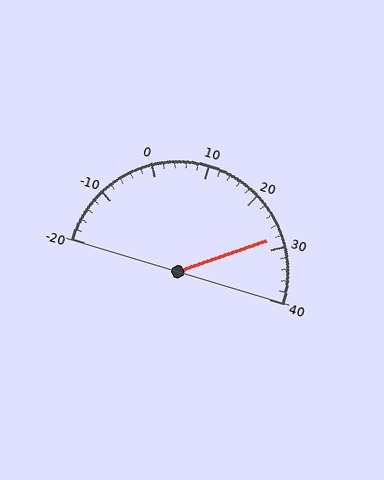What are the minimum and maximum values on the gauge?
The gauge ranges from -20 to 40.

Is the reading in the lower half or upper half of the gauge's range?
The reading is in the upper half of the range (-20 to 40).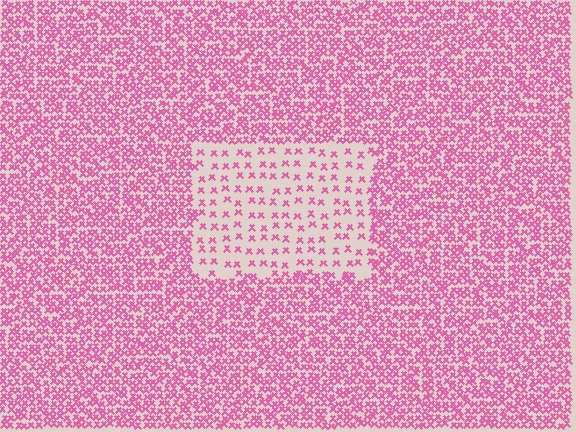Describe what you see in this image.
The image contains small pink elements arranged at two different densities. A rectangle-shaped region is visible where the elements are less densely packed than the surrounding area.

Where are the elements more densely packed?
The elements are more densely packed outside the rectangle boundary.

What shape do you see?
I see a rectangle.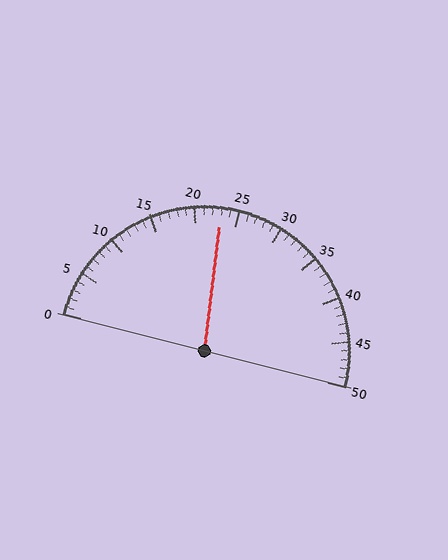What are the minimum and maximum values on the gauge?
The gauge ranges from 0 to 50.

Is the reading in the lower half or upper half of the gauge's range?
The reading is in the lower half of the range (0 to 50).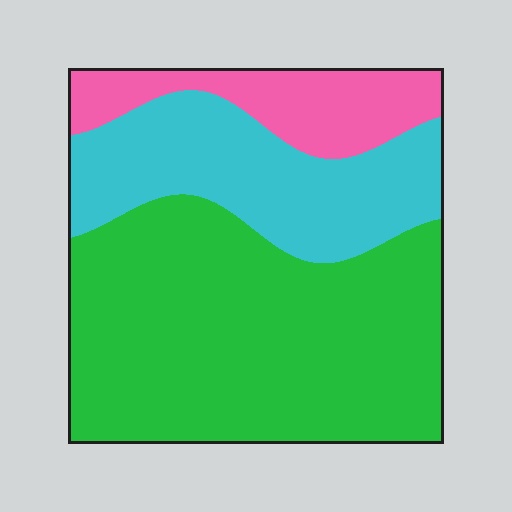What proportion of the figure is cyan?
Cyan takes up about one quarter (1/4) of the figure.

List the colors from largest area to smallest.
From largest to smallest: green, cyan, pink.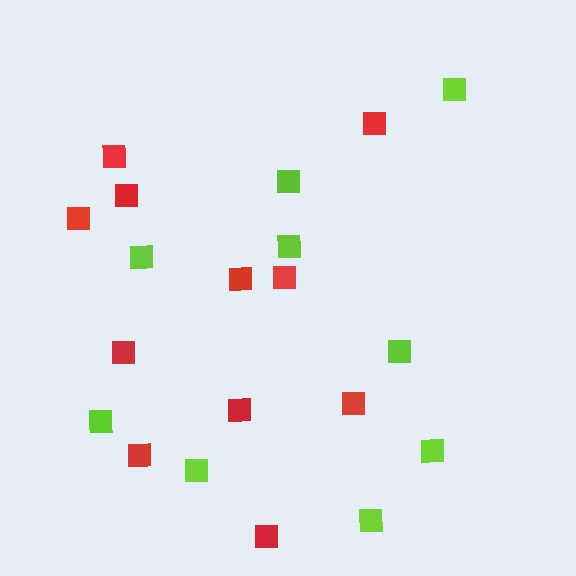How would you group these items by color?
There are 2 groups: one group of red squares (11) and one group of lime squares (9).